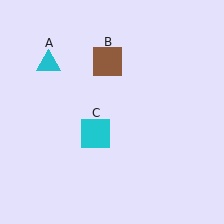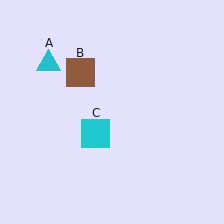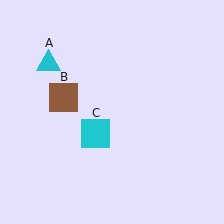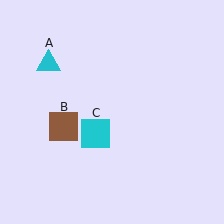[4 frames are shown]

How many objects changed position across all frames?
1 object changed position: brown square (object B).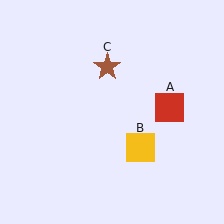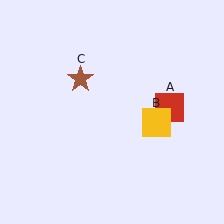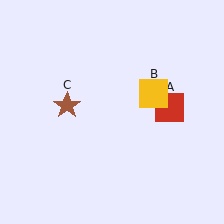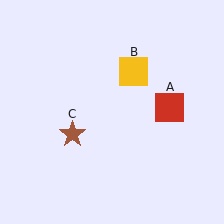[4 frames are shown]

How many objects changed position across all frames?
2 objects changed position: yellow square (object B), brown star (object C).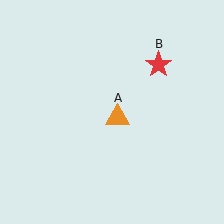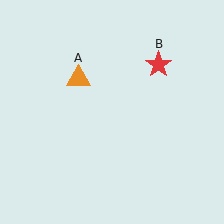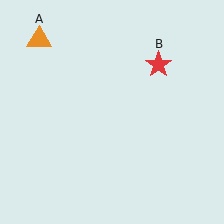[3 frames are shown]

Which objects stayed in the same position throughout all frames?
Red star (object B) remained stationary.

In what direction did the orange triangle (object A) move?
The orange triangle (object A) moved up and to the left.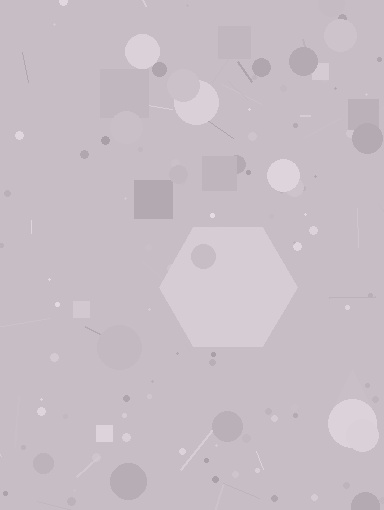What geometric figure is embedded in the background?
A hexagon is embedded in the background.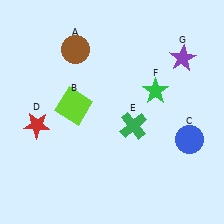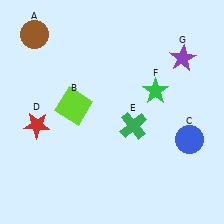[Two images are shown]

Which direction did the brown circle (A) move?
The brown circle (A) moved left.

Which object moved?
The brown circle (A) moved left.